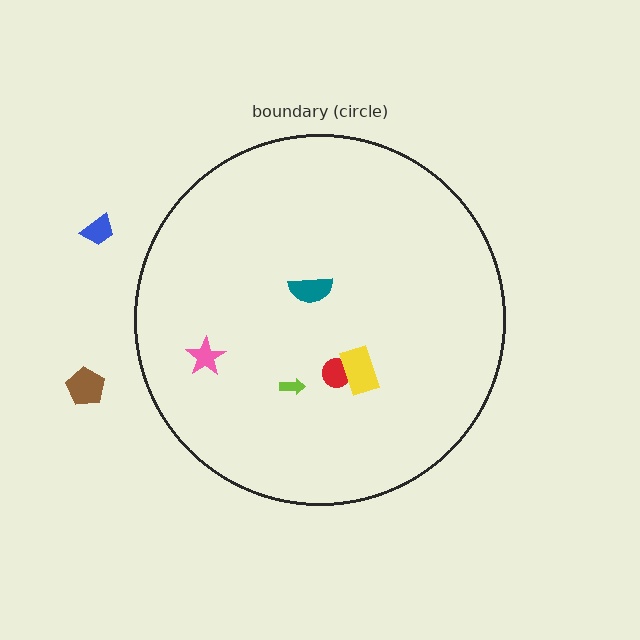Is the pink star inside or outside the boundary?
Inside.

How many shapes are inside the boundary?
5 inside, 2 outside.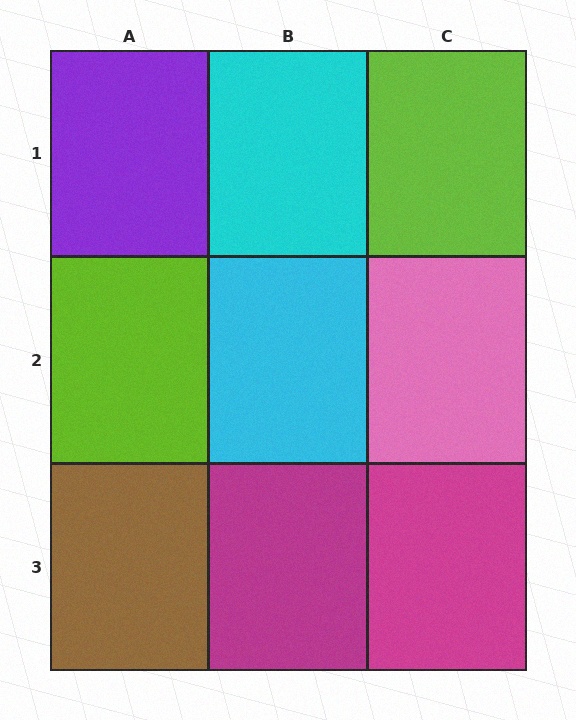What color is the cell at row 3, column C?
Magenta.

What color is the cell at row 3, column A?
Brown.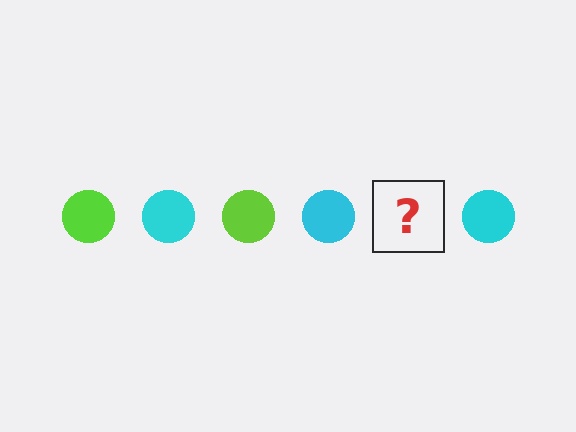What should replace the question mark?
The question mark should be replaced with a lime circle.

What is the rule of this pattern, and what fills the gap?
The rule is that the pattern cycles through lime, cyan circles. The gap should be filled with a lime circle.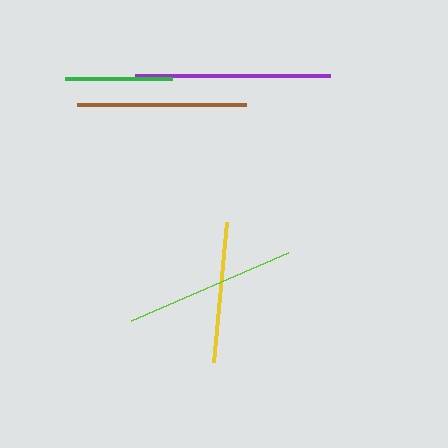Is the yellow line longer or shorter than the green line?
The yellow line is longer than the green line.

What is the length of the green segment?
The green segment is approximately 107 pixels long.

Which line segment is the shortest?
The green line is the shortest at approximately 107 pixels.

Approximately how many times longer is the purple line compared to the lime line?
The purple line is approximately 1.1 times the length of the lime line.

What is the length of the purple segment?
The purple segment is approximately 195 pixels long.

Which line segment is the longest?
The purple line is the longest at approximately 195 pixels.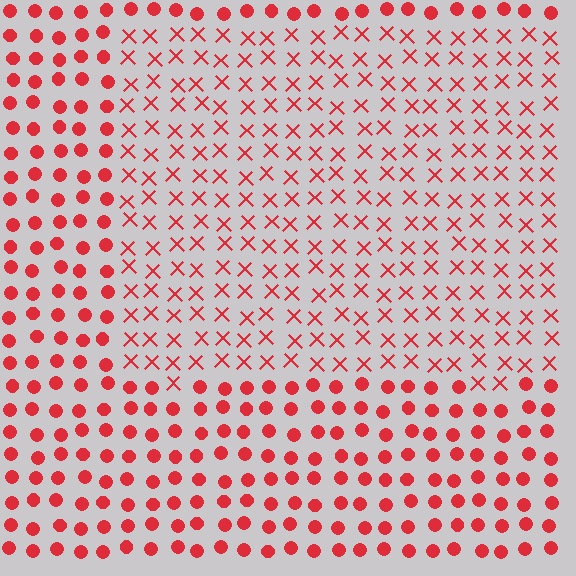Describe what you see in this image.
The image is filled with small red elements arranged in a uniform grid. A rectangle-shaped region contains X marks, while the surrounding area contains circles. The boundary is defined purely by the change in element shape.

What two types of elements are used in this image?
The image uses X marks inside the rectangle region and circles outside it.